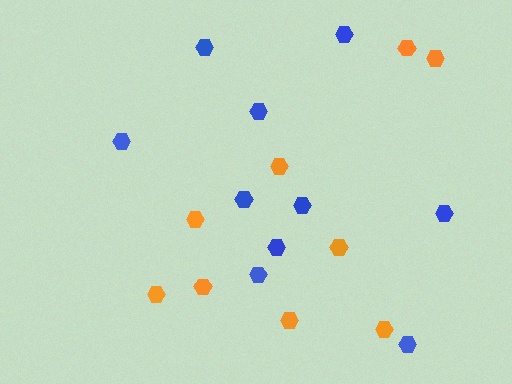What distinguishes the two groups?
There are 2 groups: one group of orange hexagons (9) and one group of blue hexagons (10).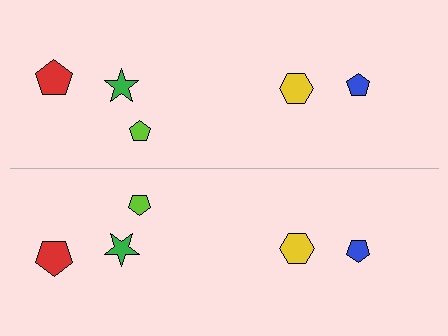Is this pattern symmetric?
Yes, this pattern has bilateral (reflection) symmetry.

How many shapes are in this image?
There are 10 shapes in this image.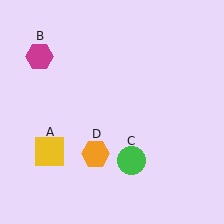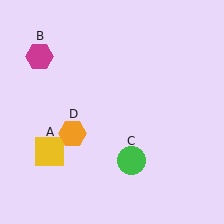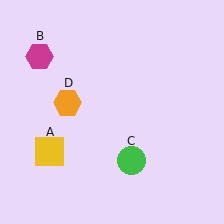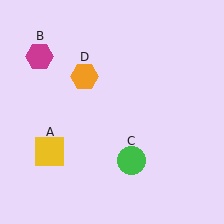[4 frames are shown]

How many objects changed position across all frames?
1 object changed position: orange hexagon (object D).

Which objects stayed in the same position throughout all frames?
Yellow square (object A) and magenta hexagon (object B) and green circle (object C) remained stationary.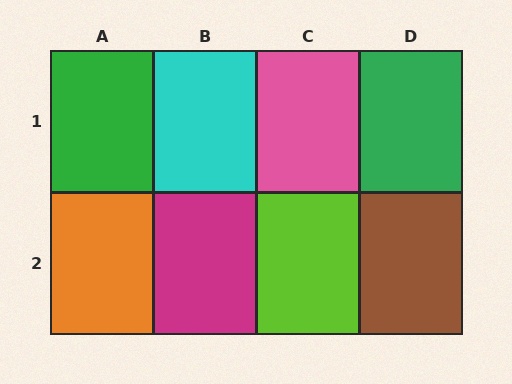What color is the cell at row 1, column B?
Cyan.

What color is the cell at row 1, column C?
Pink.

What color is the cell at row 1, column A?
Green.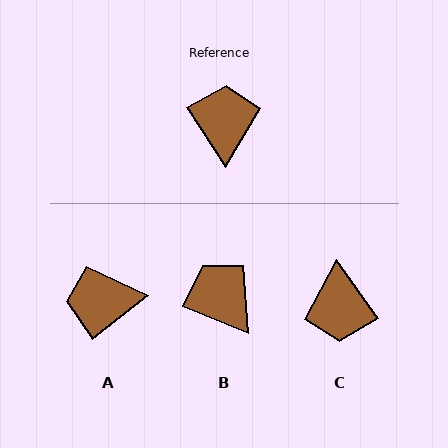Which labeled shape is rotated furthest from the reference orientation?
C, about 178 degrees away.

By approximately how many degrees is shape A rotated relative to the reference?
Approximately 95 degrees counter-clockwise.